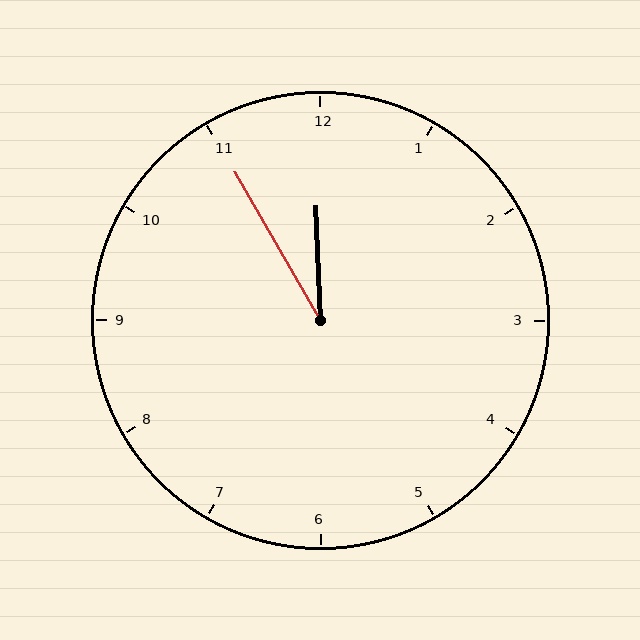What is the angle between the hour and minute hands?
Approximately 28 degrees.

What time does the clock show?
11:55.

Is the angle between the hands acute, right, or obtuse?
It is acute.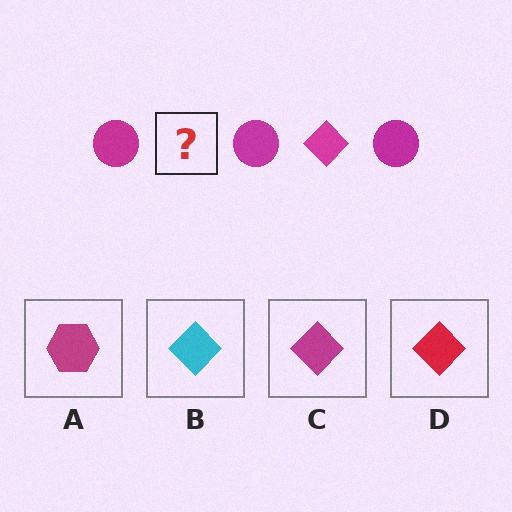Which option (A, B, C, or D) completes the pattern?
C.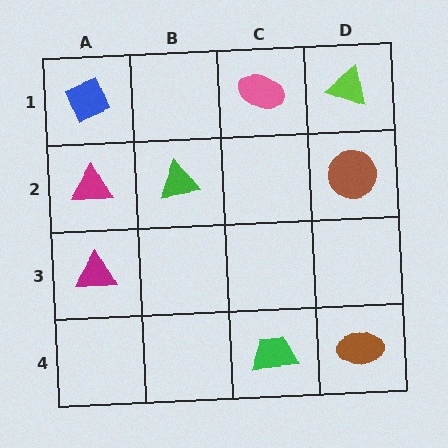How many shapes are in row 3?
1 shape.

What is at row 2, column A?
A magenta triangle.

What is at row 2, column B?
A green triangle.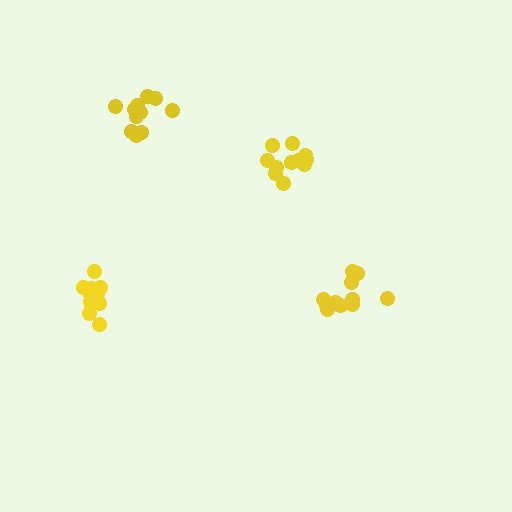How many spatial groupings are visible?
There are 4 spatial groupings.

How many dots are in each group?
Group 1: 11 dots, Group 2: 11 dots, Group 3: 11 dots, Group 4: 11 dots (44 total).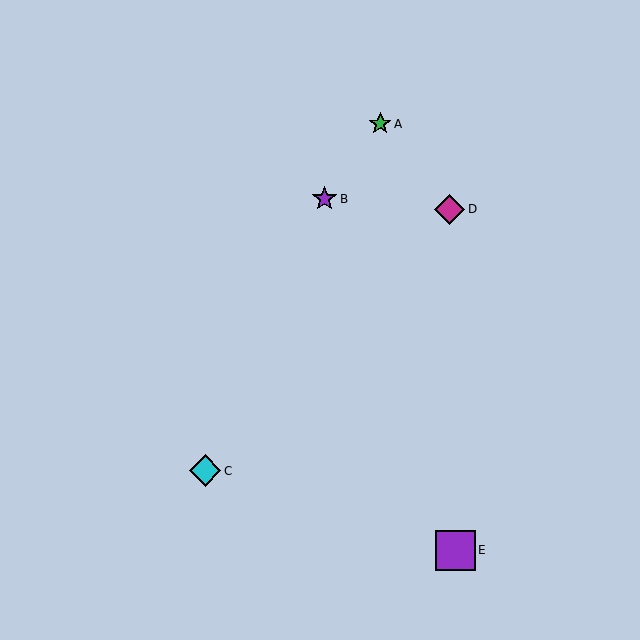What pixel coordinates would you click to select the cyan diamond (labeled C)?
Click at (205, 471) to select the cyan diamond C.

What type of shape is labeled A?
Shape A is a green star.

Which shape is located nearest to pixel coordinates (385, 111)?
The green star (labeled A) at (380, 124) is nearest to that location.